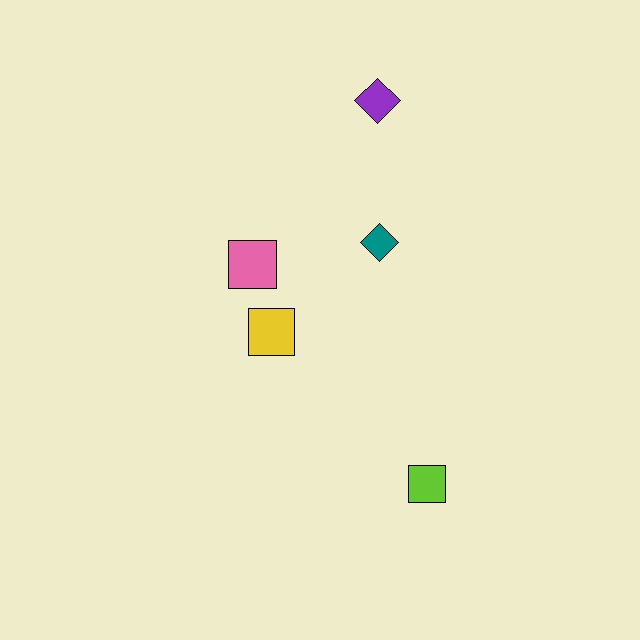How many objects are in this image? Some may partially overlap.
There are 5 objects.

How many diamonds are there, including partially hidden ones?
There are 2 diamonds.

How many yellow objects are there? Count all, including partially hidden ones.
There is 1 yellow object.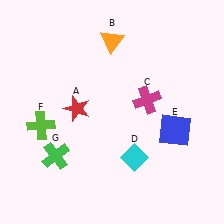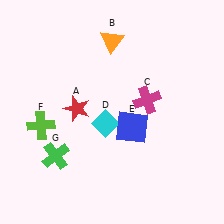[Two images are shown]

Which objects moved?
The objects that moved are: the cyan diamond (D), the blue square (E).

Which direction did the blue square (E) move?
The blue square (E) moved left.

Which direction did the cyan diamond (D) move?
The cyan diamond (D) moved up.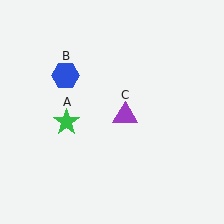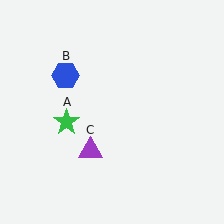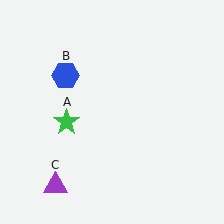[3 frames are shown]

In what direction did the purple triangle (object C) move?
The purple triangle (object C) moved down and to the left.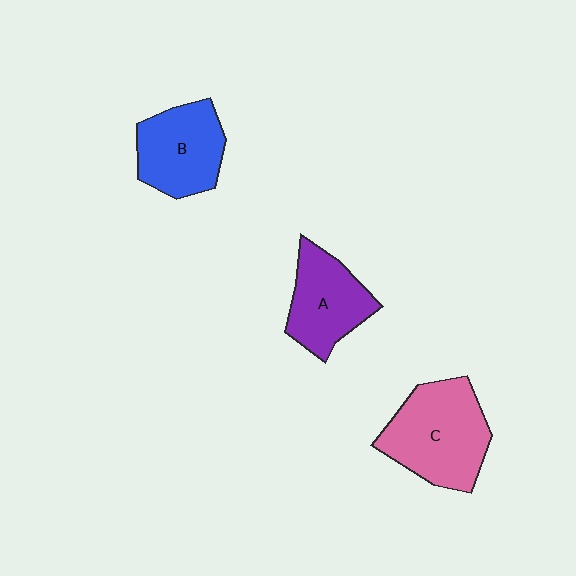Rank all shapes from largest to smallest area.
From largest to smallest: C (pink), B (blue), A (purple).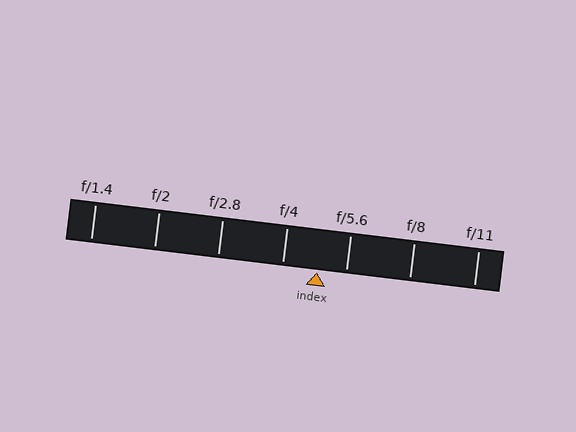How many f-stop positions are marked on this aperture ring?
There are 7 f-stop positions marked.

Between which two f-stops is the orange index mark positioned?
The index mark is between f/4 and f/5.6.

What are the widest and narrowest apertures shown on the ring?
The widest aperture shown is f/1.4 and the narrowest is f/11.